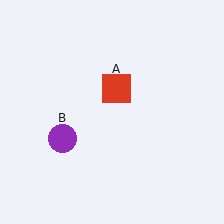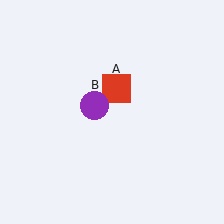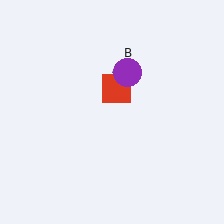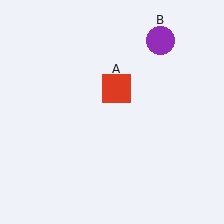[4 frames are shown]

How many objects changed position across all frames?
1 object changed position: purple circle (object B).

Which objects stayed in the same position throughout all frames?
Red square (object A) remained stationary.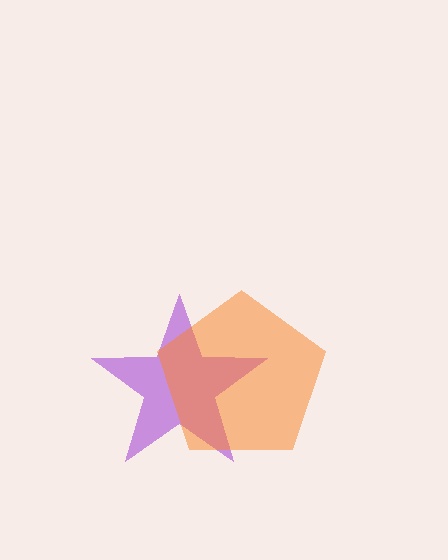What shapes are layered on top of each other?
The layered shapes are: a purple star, an orange pentagon.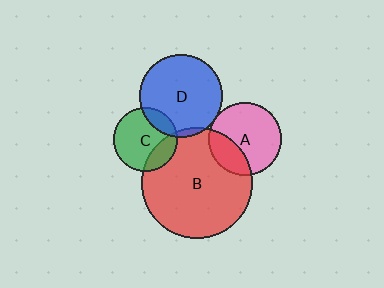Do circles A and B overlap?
Yes.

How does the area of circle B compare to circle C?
Approximately 2.9 times.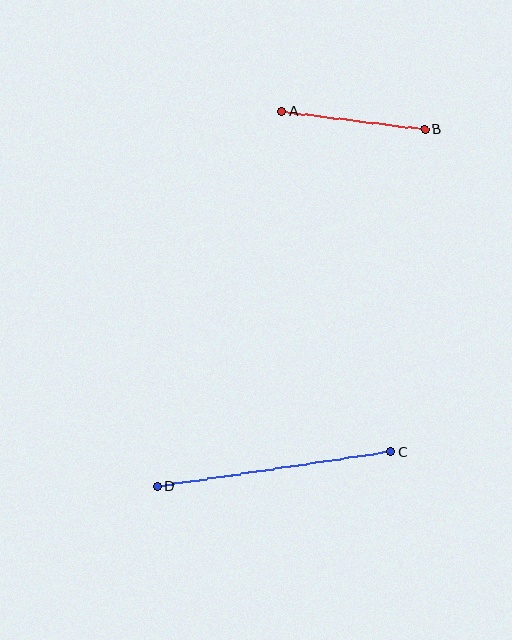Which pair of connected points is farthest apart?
Points C and D are farthest apart.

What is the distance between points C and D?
The distance is approximately 236 pixels.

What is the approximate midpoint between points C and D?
The midpoint is at approximately (274, 469) pixels.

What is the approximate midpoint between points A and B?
The midpoint is at approximately (353, 120) pixels.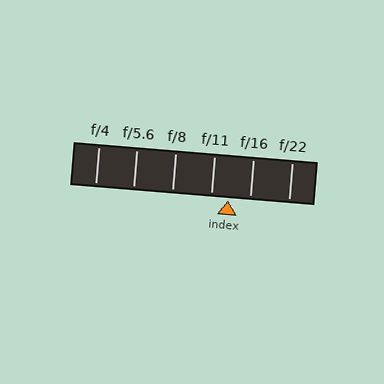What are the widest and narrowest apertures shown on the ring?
The widest aperture shown is f/4 and the narrowest is f/22.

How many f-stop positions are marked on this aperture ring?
There are 6 f-stop positions marked.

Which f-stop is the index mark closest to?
The index mark is closest to f/11.